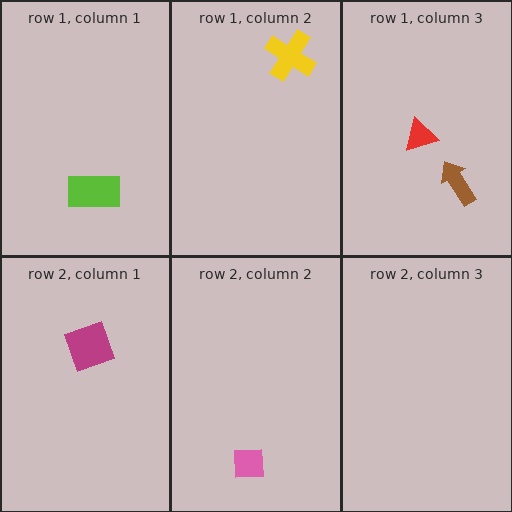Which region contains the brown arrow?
The row 1, column 3 region.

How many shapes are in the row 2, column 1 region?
1.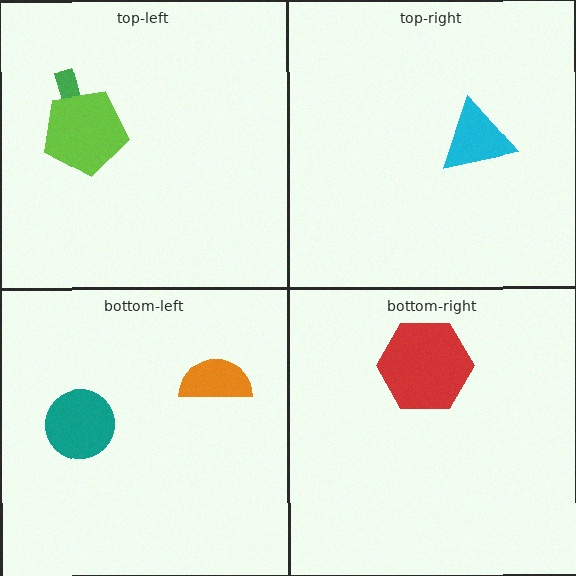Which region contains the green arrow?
The top-left region.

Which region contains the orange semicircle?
The bottom-left region.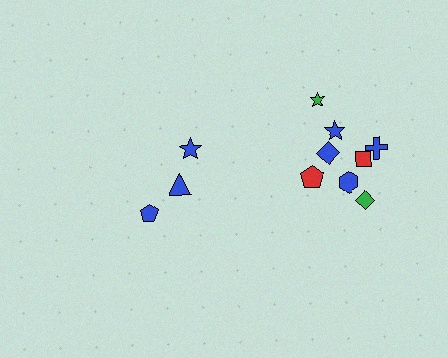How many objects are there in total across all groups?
There are 11 objects.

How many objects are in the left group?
There are 3 objects.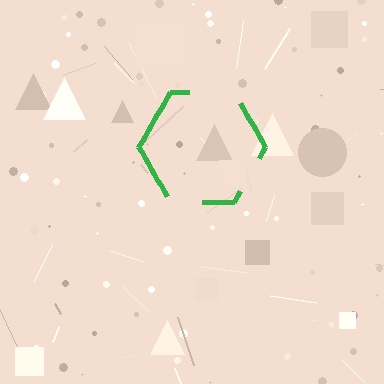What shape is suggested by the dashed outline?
The dashed outline suggests a hexagon.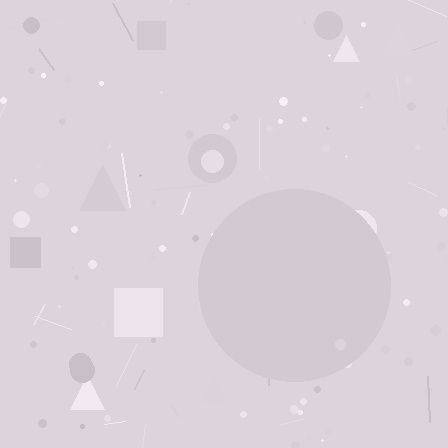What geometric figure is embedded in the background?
A circle is embedded in the background.